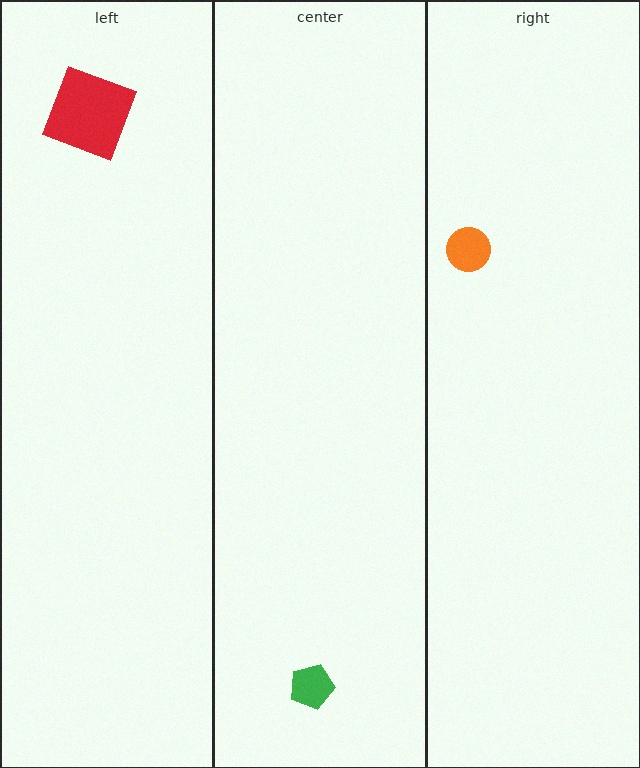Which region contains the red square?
The left region.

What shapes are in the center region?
The green pentagon.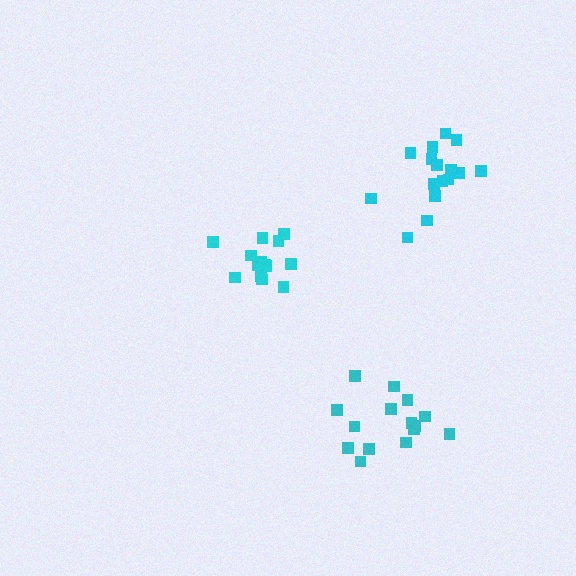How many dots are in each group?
Group 1: 16 dots, Group 2: 15 dots, Group 3: 14 dots (45 total).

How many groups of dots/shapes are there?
There are 3 groups.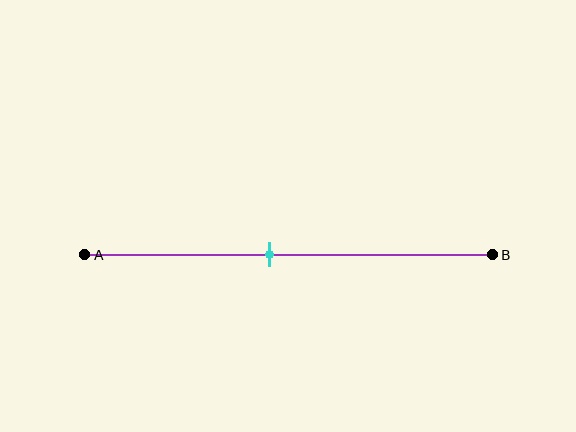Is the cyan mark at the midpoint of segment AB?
No, the mark is at about 45% from A, not at the 50% midpoint.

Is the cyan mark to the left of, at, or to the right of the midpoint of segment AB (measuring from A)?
The cyan mark is to the left of the midpoint of segment AB.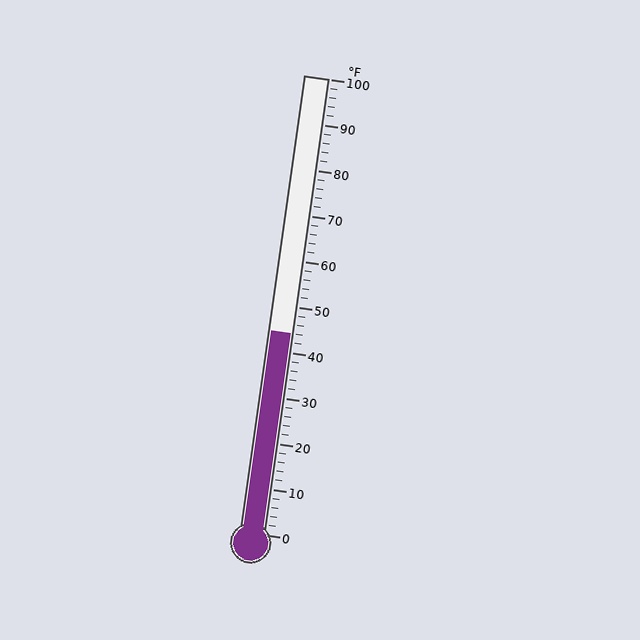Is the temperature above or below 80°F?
The temperature is below 80°F.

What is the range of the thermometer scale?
The thermometer scale ranges from 0°F to 100°F.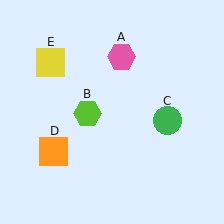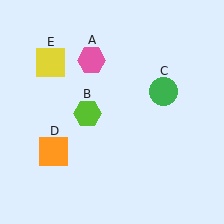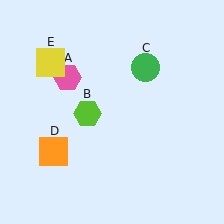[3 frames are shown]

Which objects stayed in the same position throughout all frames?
Lime hexagon (object B) and orange square (object D) and yellow square (object E) remained stationary.